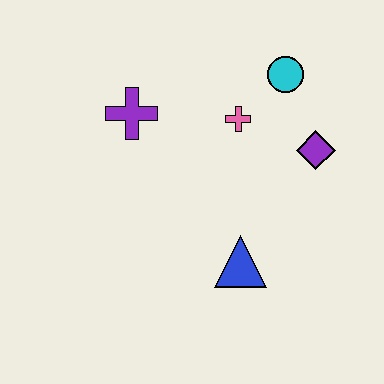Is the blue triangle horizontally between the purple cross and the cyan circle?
Yes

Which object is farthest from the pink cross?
The blue triangle is farthest from the pink cross.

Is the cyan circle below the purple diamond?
No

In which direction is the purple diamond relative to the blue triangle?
The purple diamond is above the blue triangle.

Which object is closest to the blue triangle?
The purple diamond is closest to the blue triangle.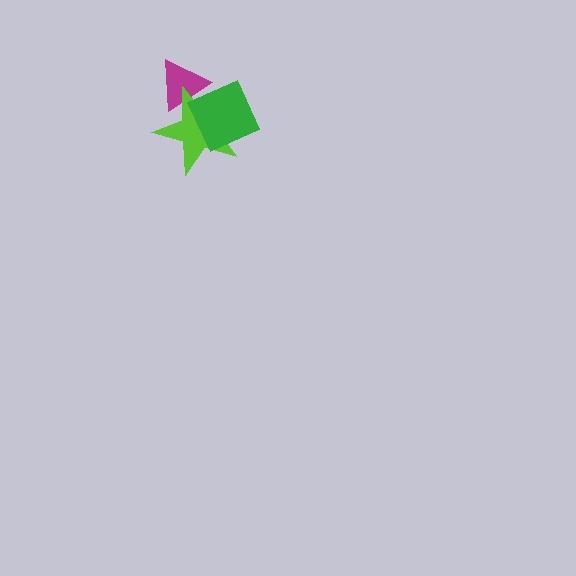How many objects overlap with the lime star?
2 objects overlap with the lime star.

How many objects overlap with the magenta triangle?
2 objects overlap with the magenta triangle.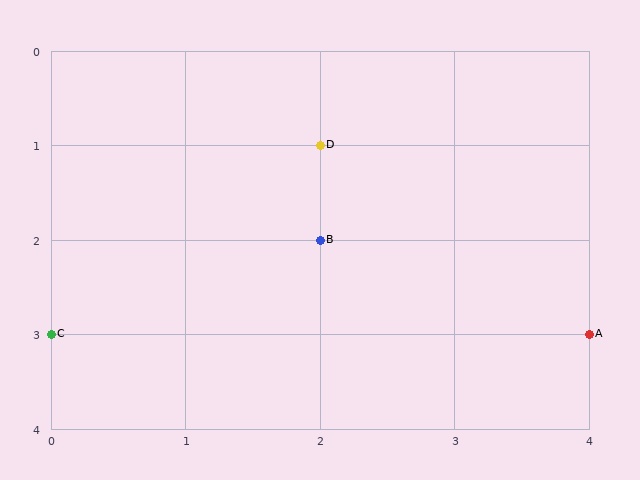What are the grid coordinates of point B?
Point B is at grid coordinates (2, 2).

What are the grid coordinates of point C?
Point C is at grid coordinates (0, 3).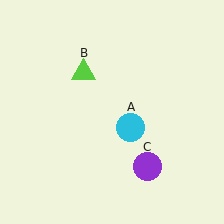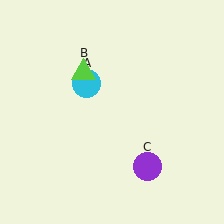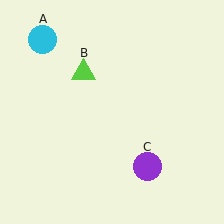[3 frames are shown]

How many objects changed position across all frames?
1 object changed position: cyan circle (object A).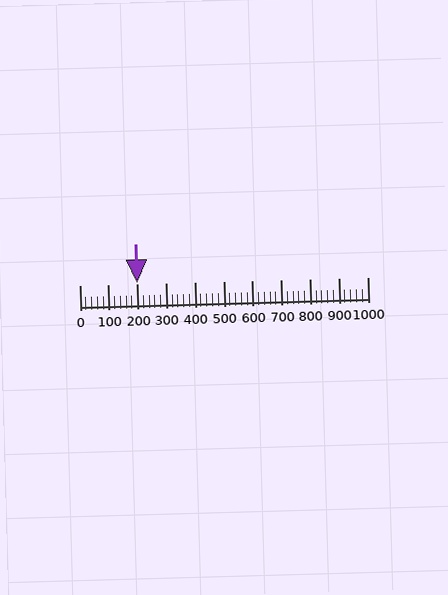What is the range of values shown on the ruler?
The ruler shows values from 0 to 1000.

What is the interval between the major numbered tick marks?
The major tick marks are spaced 100 units apart.